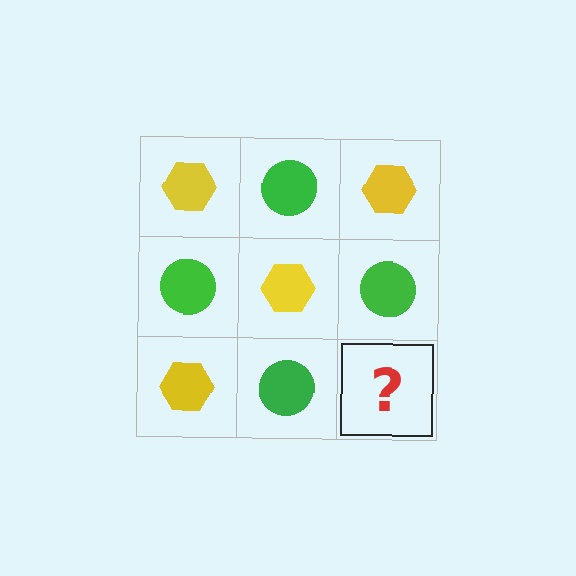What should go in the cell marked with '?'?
The missing cell should contain a yellow hexagon.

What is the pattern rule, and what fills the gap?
The rule is that it alternates yellow hexagon and green circle in a checkerboard pattern. The gap should be filled with a yellow hexagon.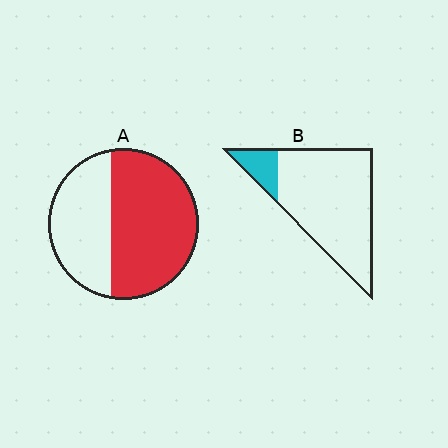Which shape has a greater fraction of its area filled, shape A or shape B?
Shape A.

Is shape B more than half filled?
No.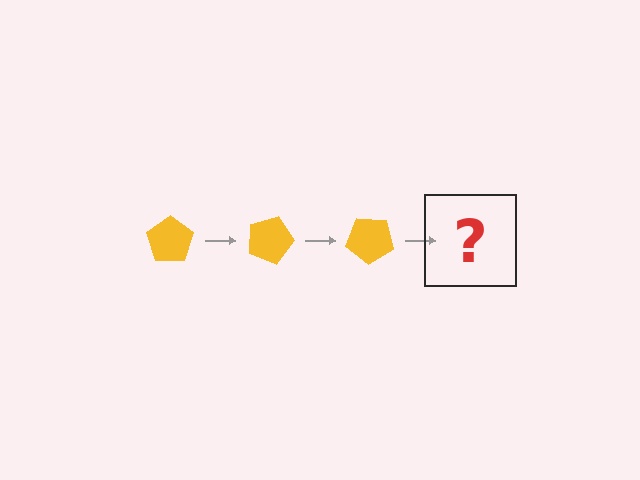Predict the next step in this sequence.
The next step is a yellow pentagon rotated 60 degrees.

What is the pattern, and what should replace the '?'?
The pattern is that the pentagon rotates 20 degrees each step. The '?' should be a yellow pentagon rotated 60 degrees.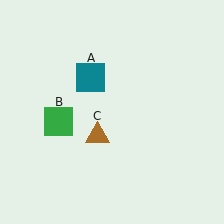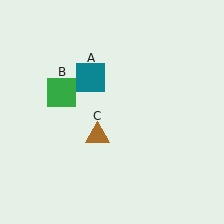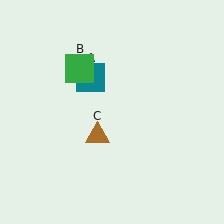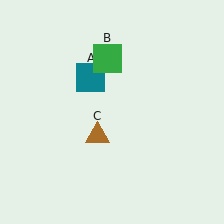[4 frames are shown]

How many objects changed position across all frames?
1 object changed position: green square (object B).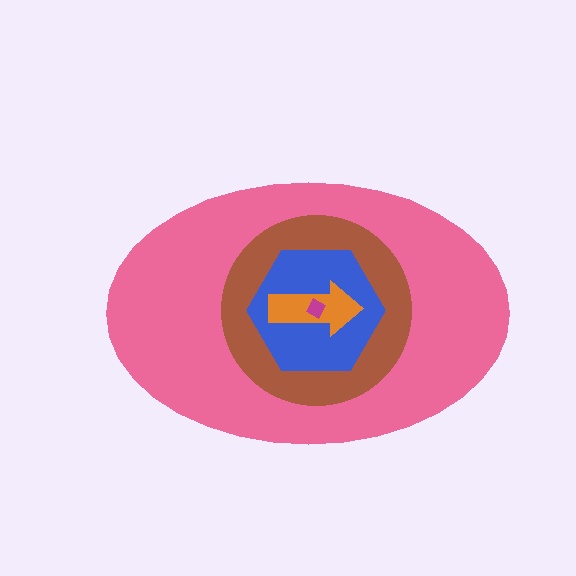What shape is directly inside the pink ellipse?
The brown circle.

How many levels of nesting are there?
5.